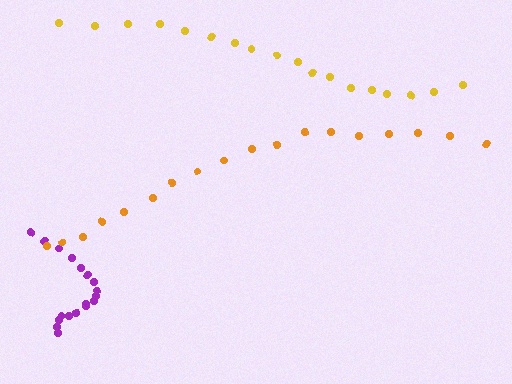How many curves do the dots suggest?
There are 3 distinct paths.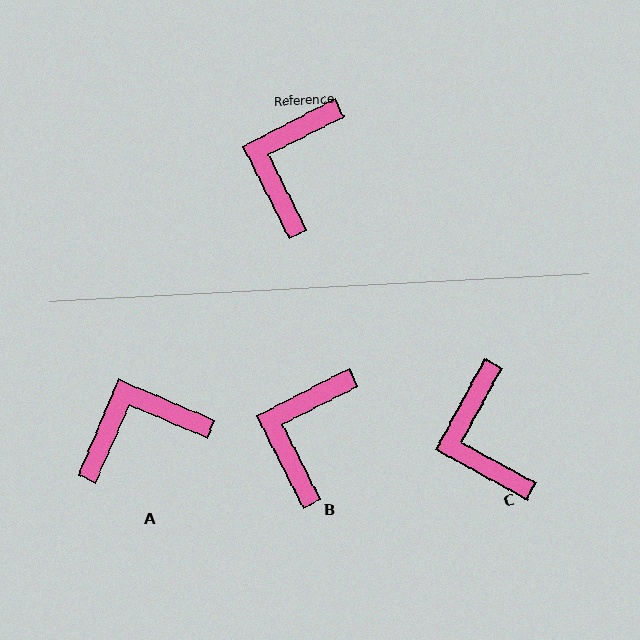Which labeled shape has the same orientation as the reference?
B.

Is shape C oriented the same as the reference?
No, it is off by about 34 degrees.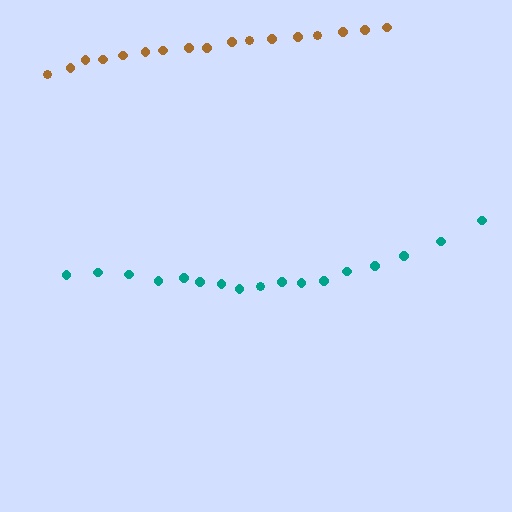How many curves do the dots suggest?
There are 2 distinct paths.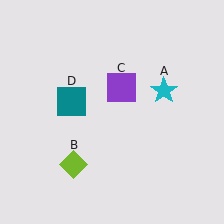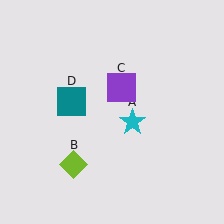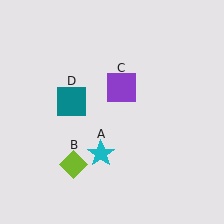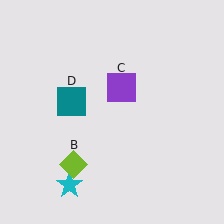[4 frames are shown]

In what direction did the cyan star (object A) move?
The cyan star (object A) moved down and to the left.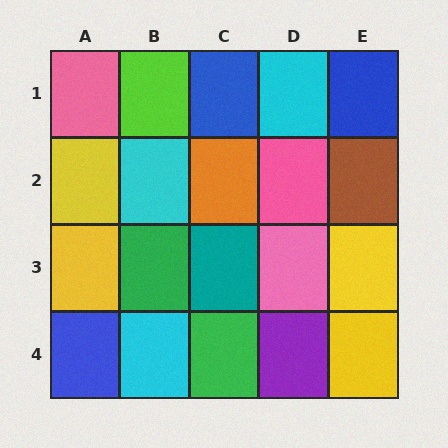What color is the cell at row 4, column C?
Green.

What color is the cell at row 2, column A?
Yellow.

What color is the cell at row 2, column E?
Brown.